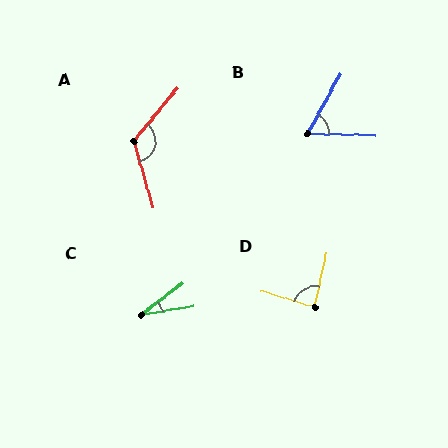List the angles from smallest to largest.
C (28°), B (63°), D (87°), A (125°).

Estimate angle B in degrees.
Approximately 63 degrees.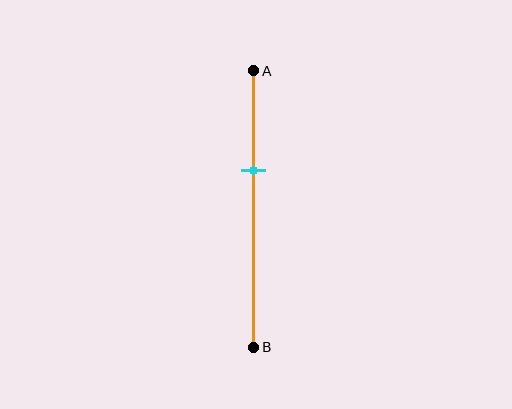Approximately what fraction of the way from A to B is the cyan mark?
The cyan mark is approximately 35% of the way from A to B.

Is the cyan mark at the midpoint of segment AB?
No, the mark is at about 35% from A, not at the 50% midpoint.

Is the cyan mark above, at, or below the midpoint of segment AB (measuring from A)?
The cyan mark is above the midpoint of segment AB.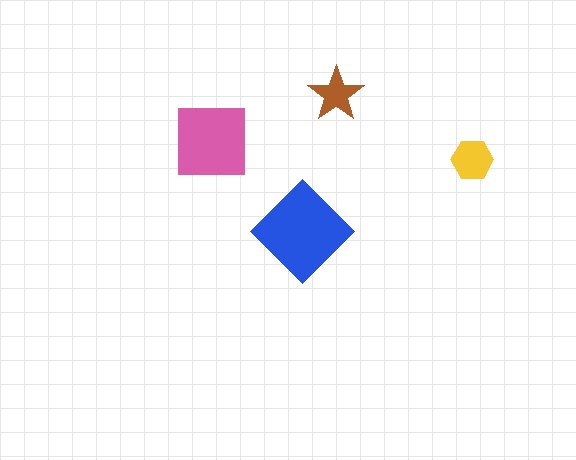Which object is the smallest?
The brown star.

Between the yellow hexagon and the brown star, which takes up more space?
The yellow hexagon.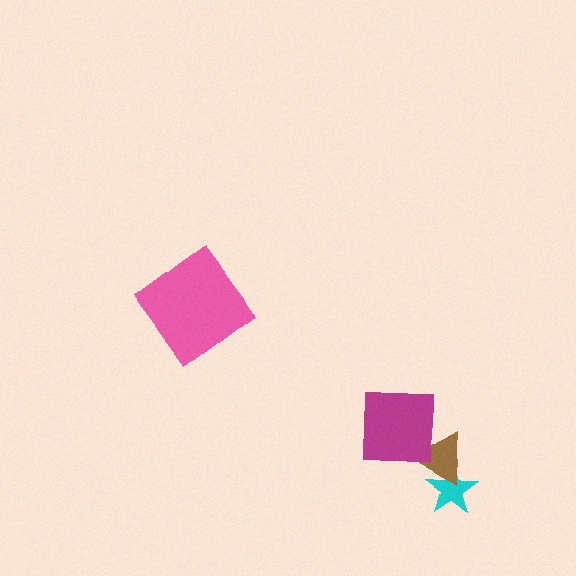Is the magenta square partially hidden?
No, no other shape covers it.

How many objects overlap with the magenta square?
1 object overlaps with the magenta square.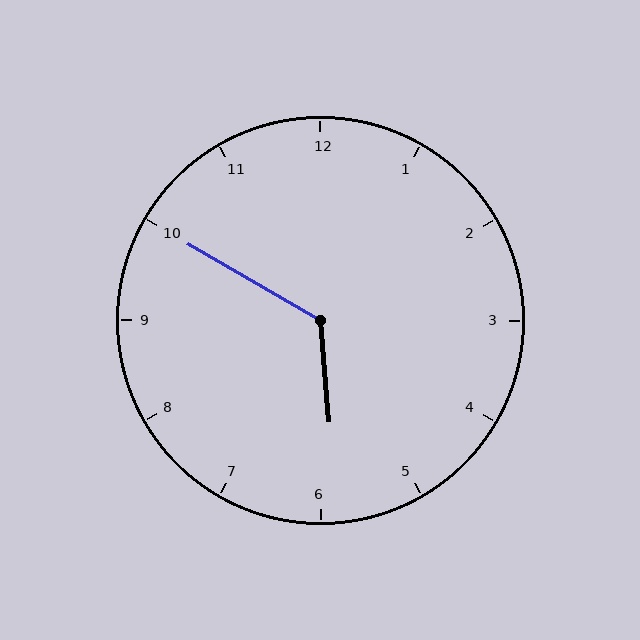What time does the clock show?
5:50.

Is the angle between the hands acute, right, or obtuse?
It is obtuse.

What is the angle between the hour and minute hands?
Approximately 125 degrees.